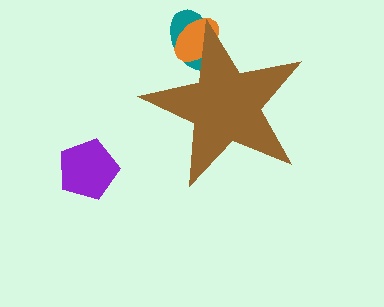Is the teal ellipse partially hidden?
Yes, the teal ellipse is partially hidden behind the brown star.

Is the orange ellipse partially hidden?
Yes, the orange ellipse is partially hidden behind the brown star.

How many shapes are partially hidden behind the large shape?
2 shapes are partially hidden.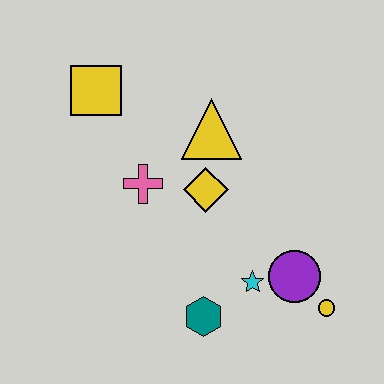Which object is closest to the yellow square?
The pink cross is closest to the yellow square.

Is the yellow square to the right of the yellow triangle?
No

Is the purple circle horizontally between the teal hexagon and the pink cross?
No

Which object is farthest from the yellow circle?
The yellow square is farthest from the yellow circle.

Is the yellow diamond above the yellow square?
No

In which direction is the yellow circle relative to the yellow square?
The yellow circle is to the right of the yellow square.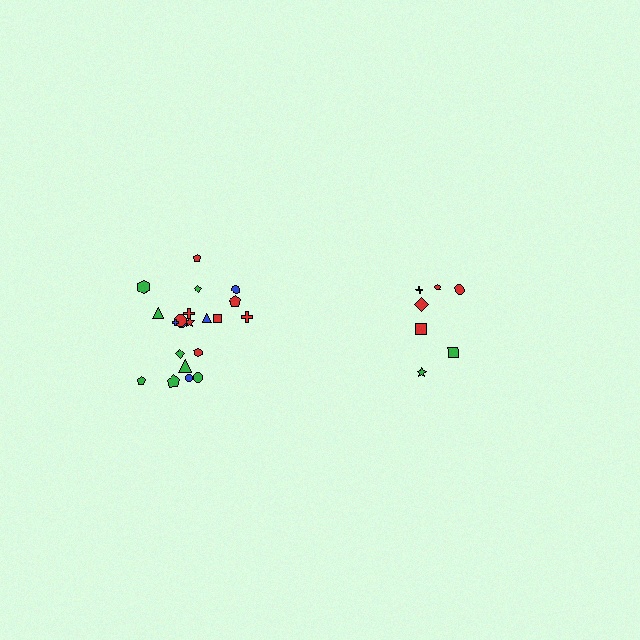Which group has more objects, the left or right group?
The left group.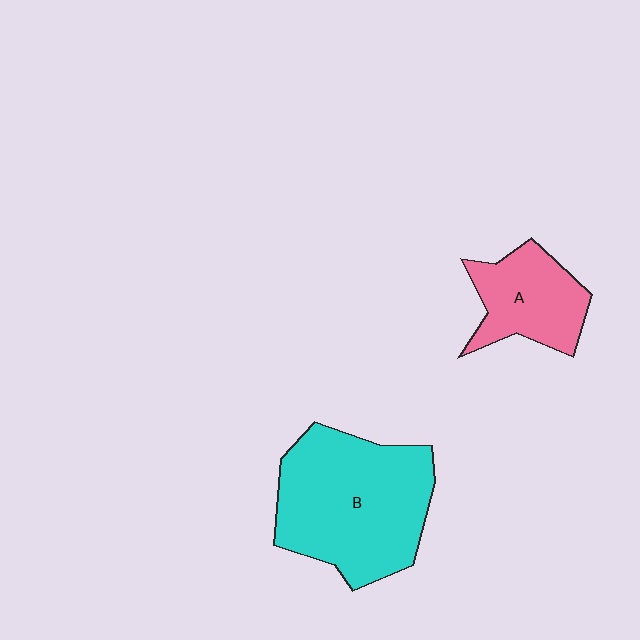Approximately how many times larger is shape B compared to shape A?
Approximately 2.0 times.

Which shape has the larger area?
Shape B (cyan).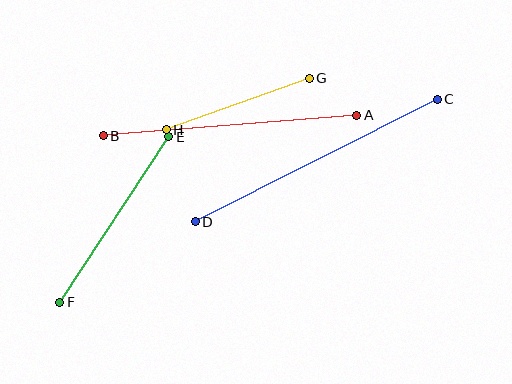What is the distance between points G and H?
The distance is approximately 152 pixels.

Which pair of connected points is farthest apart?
Points C and D are farthest apart.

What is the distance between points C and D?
The distance is approximately 271 pixels.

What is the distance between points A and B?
The distance is approximately 254 pixels.